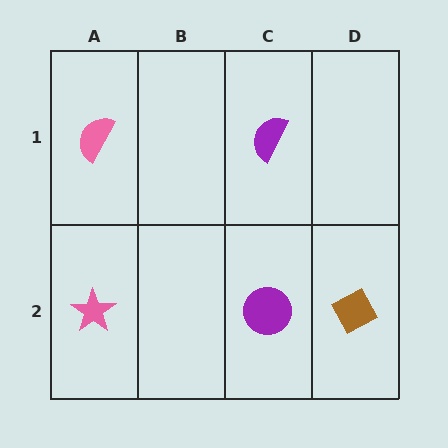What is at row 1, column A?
A pink semicircle.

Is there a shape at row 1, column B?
No, that cell is empty.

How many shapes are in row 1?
2 shapes.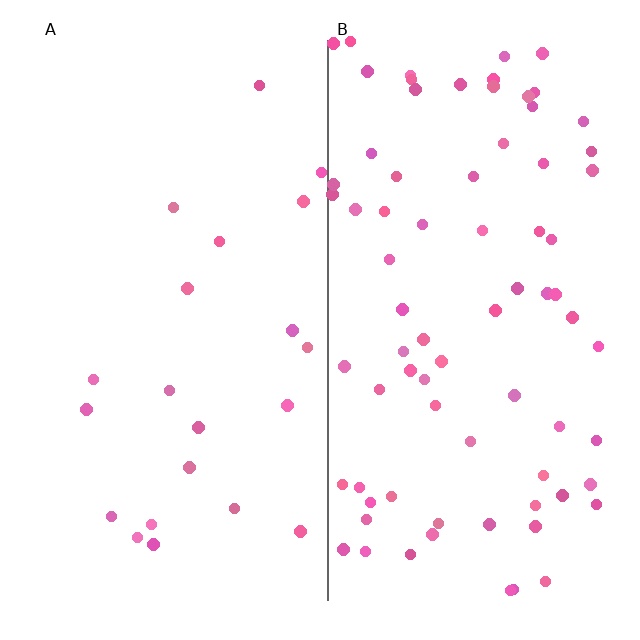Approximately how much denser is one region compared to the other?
Approximately 3.7× — region B over region A.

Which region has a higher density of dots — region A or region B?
B (the right).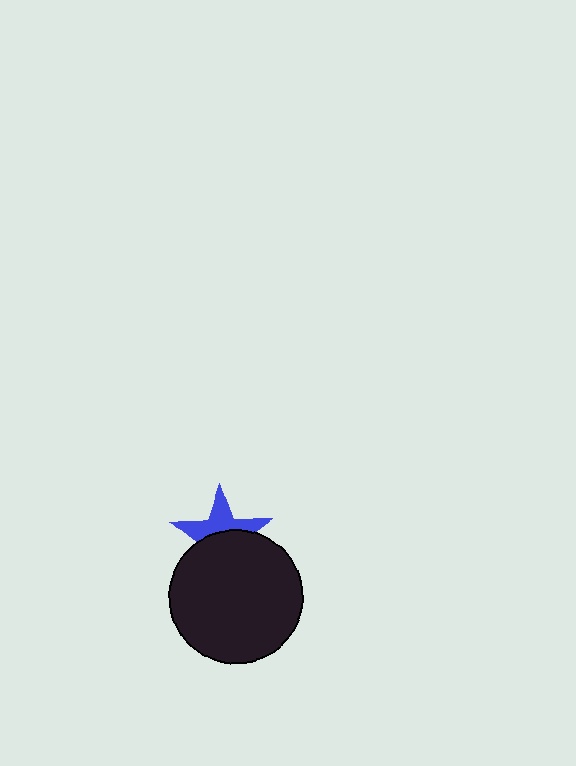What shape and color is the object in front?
The object in front is a black circle.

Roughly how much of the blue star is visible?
About half of it is visible (roughly 46%).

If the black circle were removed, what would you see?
You would see the complete blue star.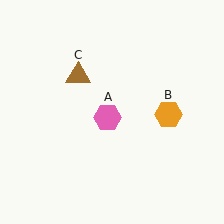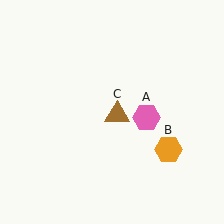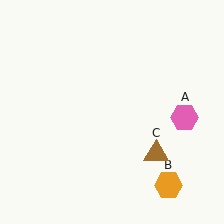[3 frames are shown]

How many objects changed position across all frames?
3 objects changed position: pink hexagon (object A), orange hexagon (object B), brown triangle (object C).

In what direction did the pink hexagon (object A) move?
The pink hexagon (object A) moved right.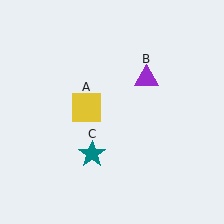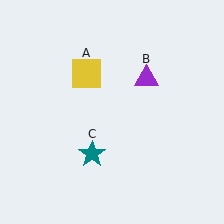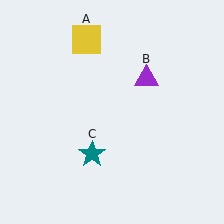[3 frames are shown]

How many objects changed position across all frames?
1 object changed position: yellow square (object A).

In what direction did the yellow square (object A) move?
The yellow square (object A) moved up.